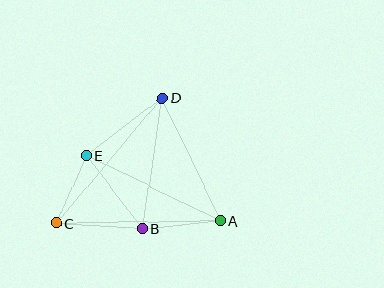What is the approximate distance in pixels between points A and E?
The distance between A and E is approximately 149 pixels.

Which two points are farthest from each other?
Points C and D are farthest from each other.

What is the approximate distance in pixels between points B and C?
The distance between B and C is approximately 86 pixels.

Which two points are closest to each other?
Points C and E are closest to each other.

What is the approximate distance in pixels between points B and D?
The distance between B and D is approximately 132 pixels.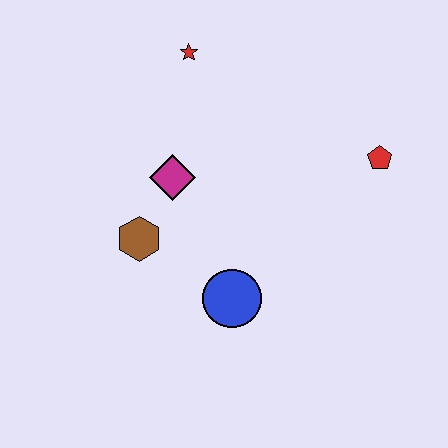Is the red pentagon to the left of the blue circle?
No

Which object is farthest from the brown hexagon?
The red pentagon is farthest from the brown hexagon.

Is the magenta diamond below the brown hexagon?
No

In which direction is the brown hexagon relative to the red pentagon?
The brown hexagon is to the left of the red pentagon.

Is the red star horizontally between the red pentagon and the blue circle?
No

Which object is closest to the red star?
The magenta diamond is closest to the red star.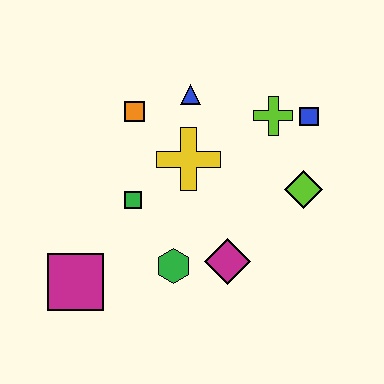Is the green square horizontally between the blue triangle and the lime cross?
No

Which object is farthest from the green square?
The blue square is farthest from the green square.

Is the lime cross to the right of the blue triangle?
Yes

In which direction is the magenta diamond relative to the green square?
The magenta diamond is to the right of the green square.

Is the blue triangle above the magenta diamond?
Yes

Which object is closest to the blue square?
The lime cross is closest to the blue square.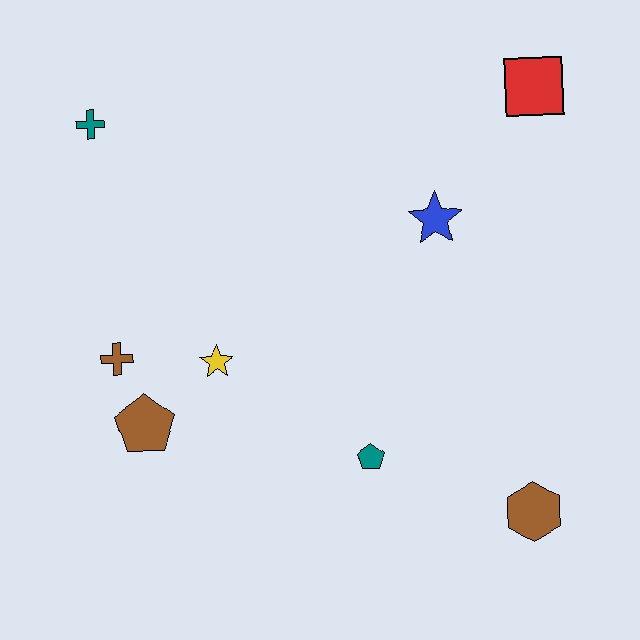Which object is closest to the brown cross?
The brown pentagon is closest to the brown cross.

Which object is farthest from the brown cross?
The red square is farthest from the brown cross.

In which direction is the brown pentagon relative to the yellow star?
The brown pentagon is to the left of the yellow star.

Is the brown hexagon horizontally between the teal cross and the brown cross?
No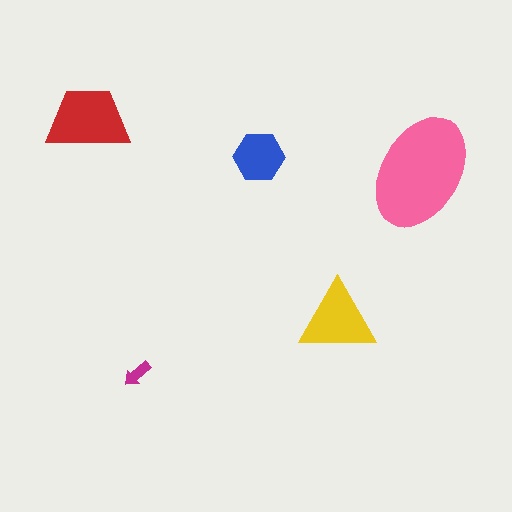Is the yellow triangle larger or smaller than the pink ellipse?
Smaller.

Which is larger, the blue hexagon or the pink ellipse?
The pink ellipse.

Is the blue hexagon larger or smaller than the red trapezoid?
Smaller.